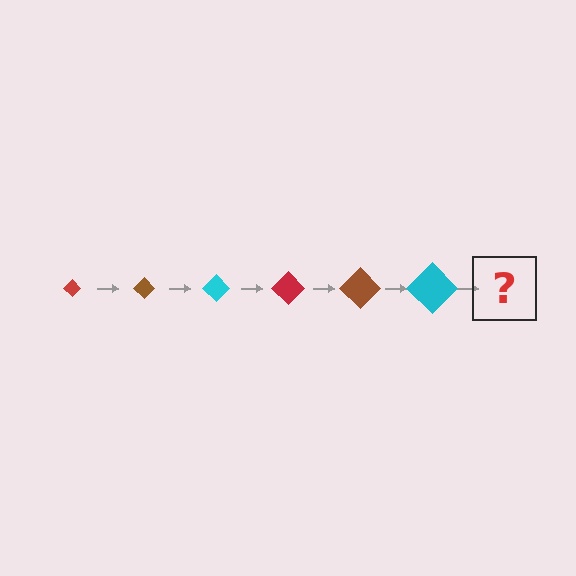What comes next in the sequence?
The next element should be a red diamond, larger than the previous one.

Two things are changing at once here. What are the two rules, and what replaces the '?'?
The two rules are that the diamond grows larger each step and the color cycles through red, brown, and cyan. The '?' should be a red diamond, larger than the previous one.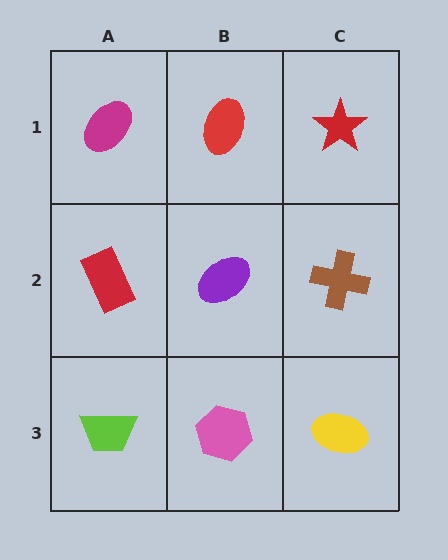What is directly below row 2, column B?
A pink hexagon.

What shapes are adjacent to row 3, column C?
A brown cross (row 2, column C), a pink hexagon (row 3, column B).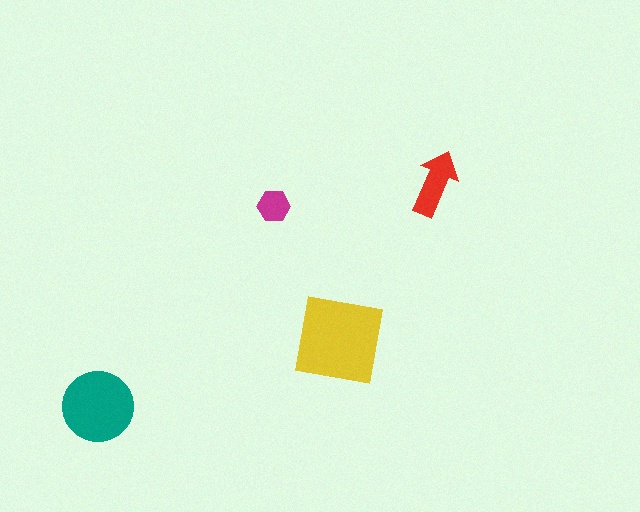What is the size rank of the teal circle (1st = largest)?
2nd.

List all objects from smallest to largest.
The magenta hexagon, the red arrow, the teal circle, the yellow square.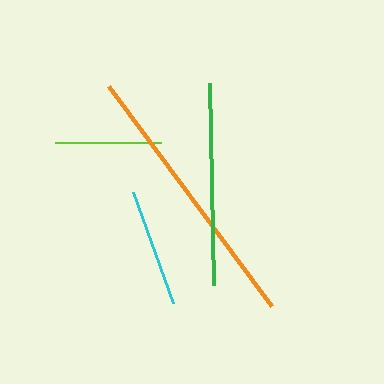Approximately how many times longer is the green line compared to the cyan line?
The green line is approximately 1.7 times the length of the cyan line.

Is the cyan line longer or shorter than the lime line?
The cyan line is longer than the lime line.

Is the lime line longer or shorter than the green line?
The green line is longer than the lime line.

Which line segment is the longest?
The orange line is the longest at approximately 274 pixels.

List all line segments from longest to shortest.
From longest to shortest: orange, green, cyan, lime.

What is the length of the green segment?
The green segment is approximately 202 pixels long.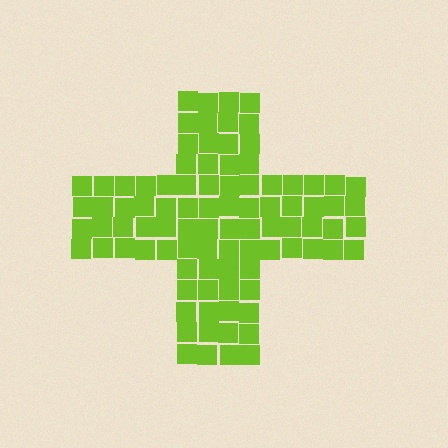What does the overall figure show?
The overall figure shows a cross.